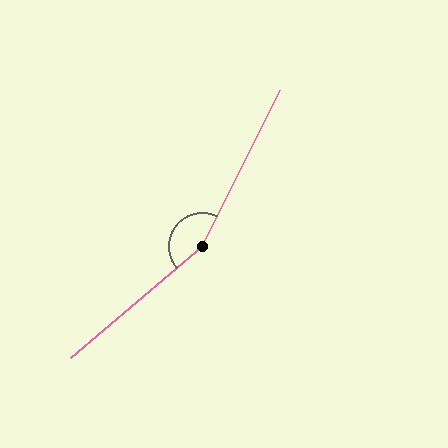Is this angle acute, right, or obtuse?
It is obtuse.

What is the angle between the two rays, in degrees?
Approximately 157 degrees.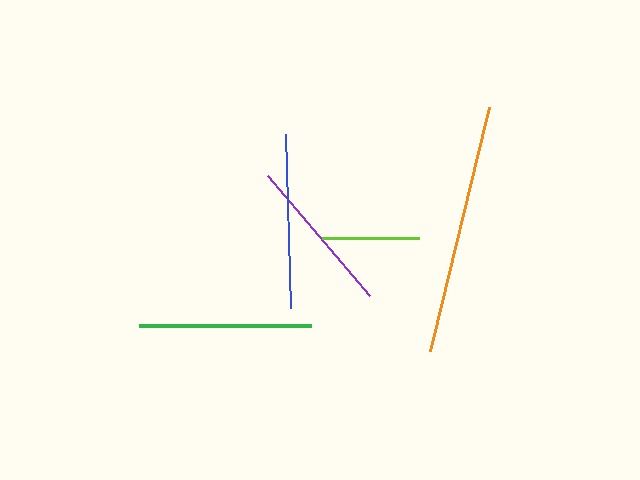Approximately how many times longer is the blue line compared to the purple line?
The blue line is approximately 1.1 times the length of the purple line.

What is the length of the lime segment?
The lime segment is approximately 97 pixels long.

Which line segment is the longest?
The orange line is the longest at approximately 251 pixels.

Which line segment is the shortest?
The lime line is the shortest at approximately 97 pixels.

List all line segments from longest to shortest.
From longest to shortest: orange, blue, green, purple, lime.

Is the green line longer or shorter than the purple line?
The green line is longer than the purple line.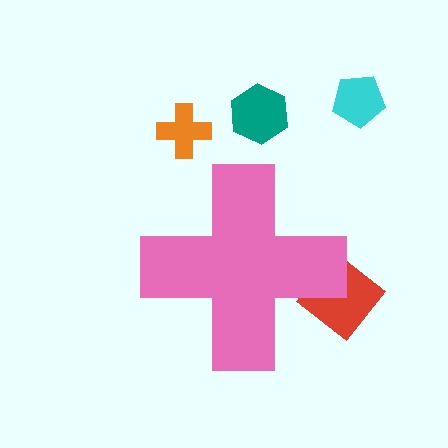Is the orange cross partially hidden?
No, the orange cross is fully visible.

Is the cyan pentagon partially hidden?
No, the cyan pentagon is fully visible.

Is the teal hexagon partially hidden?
No, the teal hexagon is fully visible.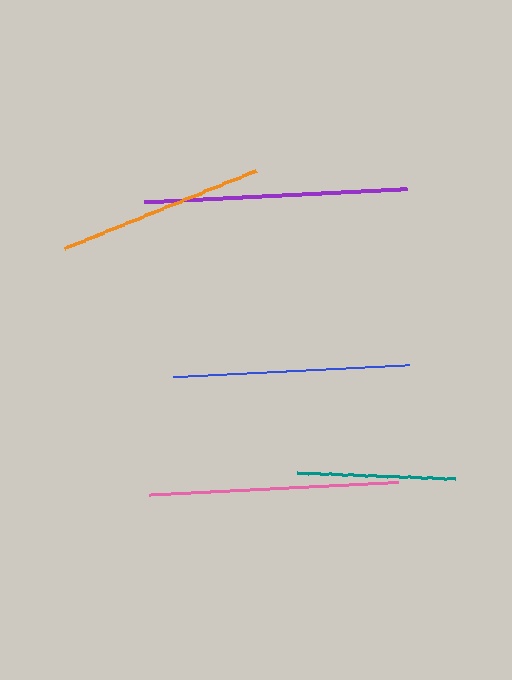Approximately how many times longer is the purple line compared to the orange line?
The purple line is approximately 1.3 times the length of the orange line.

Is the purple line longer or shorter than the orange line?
The purple line is longer than the orange line.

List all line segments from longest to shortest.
From longest to shortest: purple, pink, blue, orange, teal.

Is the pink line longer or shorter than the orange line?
The pink line is longer than the orange line.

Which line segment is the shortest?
The teal line is the shortest at approximately 159 pixels.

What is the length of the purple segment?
The purple segment is approximately 263 pixels long.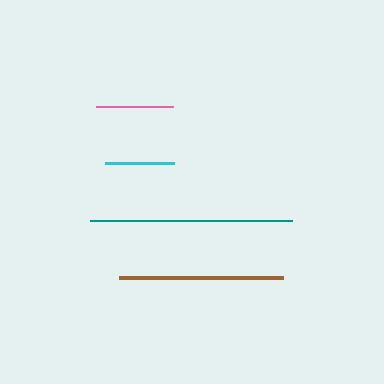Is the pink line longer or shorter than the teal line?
The teal line is longer than the pink line.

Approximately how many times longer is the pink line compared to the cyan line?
The pink line is approximately 1.1 times the length of the cyan line.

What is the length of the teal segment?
The teal segment is approximately 201 pixels long.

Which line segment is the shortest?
The cyan line is the shortest at approximately 68 pixels.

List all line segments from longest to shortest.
From longest to shortest: teal, brown, pink, cyan.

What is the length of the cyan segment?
The cyan segment is approximately 68 pixels long.